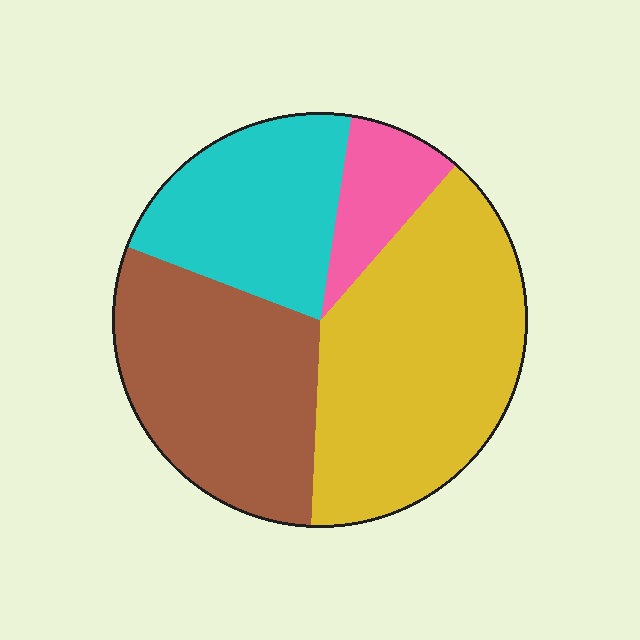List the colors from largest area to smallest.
From largest to smallest: yellow, brown, cyan, pink.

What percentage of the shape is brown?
Brown takes up about one third (1/3) of the shape.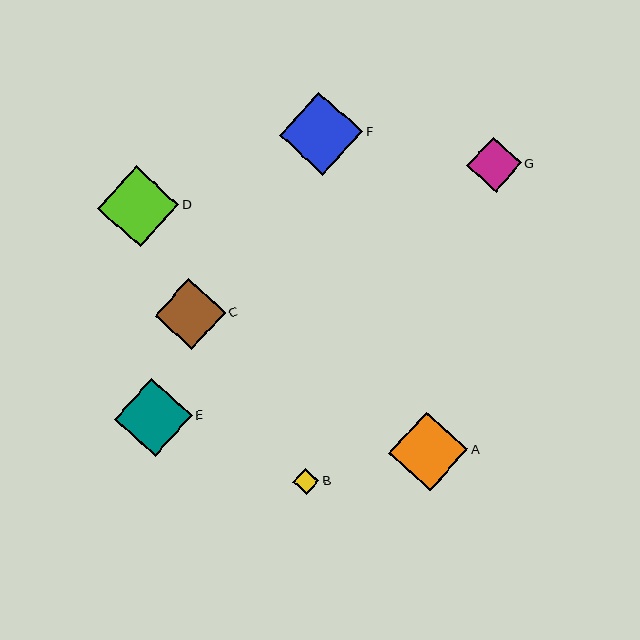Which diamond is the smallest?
Diamond B is the smallest with a size of approximately 26 pixels.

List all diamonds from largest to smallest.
From largest to smallest: F, D, A, E, C, G, B.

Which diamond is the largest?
Diamond F is the largest with a size of approximately 83 pixels.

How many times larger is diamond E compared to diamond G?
Diamond E is approximately 1.4 times the size of diamond G.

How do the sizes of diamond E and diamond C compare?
Diamond E and diamond C are approximately the same size.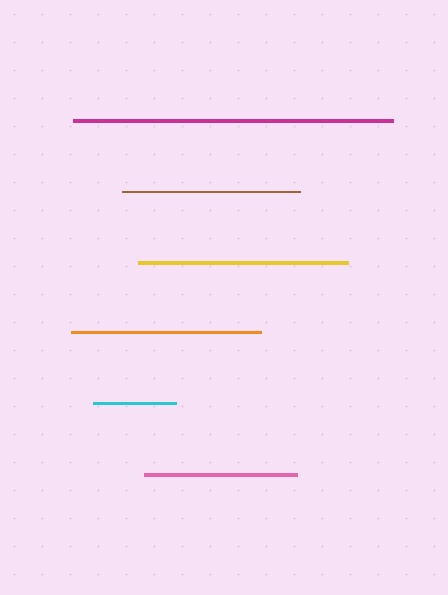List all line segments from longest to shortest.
From longest to shortest: magenta, yellow, orange, brown, pink, cyan.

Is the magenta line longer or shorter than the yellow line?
The magenta line is longer than the yellow line.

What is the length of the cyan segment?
The cyan segment is approximately 83 pixels long.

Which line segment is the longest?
The magenta line is the longest at approximately 321 pixels.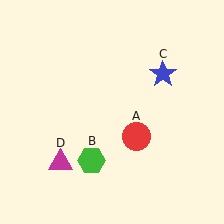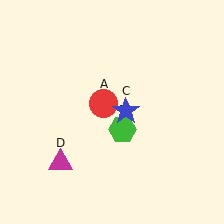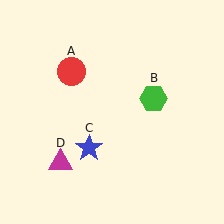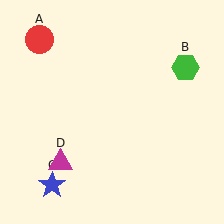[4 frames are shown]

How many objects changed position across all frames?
3 objects changed position: red circle (object A), green hexagon (object B), blue star (object C).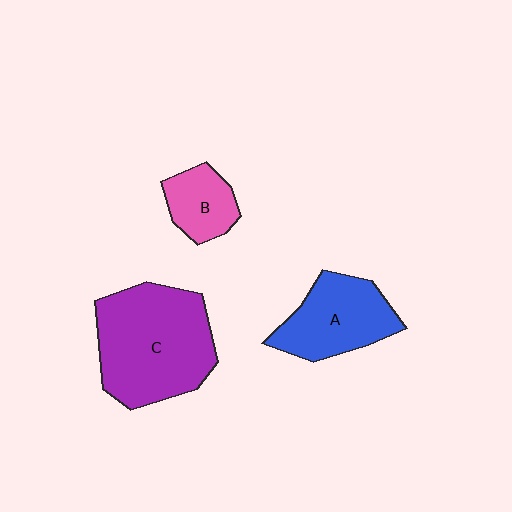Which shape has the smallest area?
Shape B (pink).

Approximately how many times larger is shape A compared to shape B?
Approximately 1.7 times.